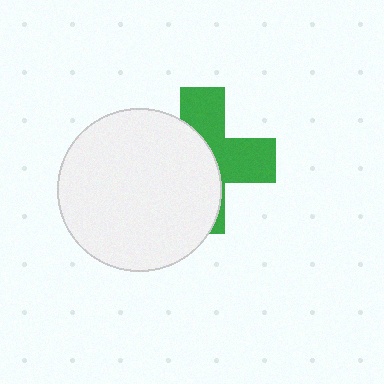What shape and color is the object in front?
The object in front is a white circle.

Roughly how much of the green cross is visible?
About half of it is visible (roughly 46%).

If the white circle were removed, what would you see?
You would see the complete green cross.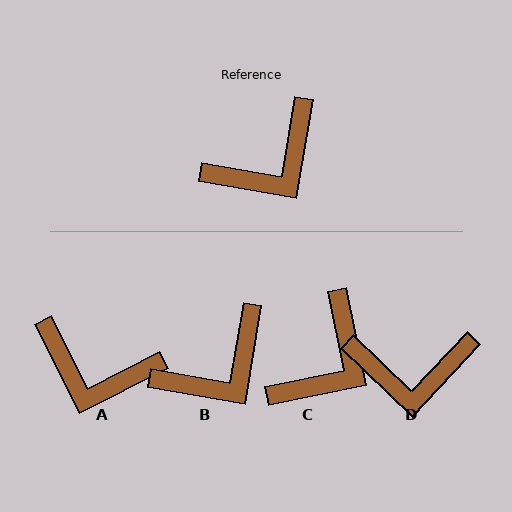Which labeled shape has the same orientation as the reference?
B.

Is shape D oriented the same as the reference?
No, it is off by about 34 degrees.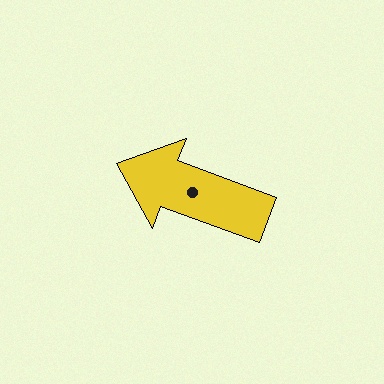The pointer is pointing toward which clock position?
Roughly 10 o'clock.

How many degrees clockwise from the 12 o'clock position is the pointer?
Approximately 291 degrees.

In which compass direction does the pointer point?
West.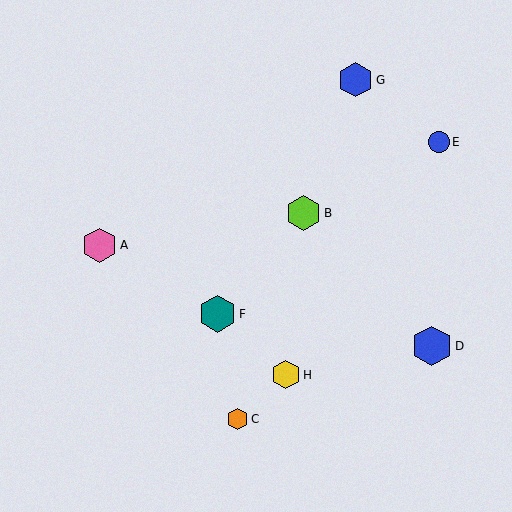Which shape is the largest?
The blue hexagon (labeled D) is the largest.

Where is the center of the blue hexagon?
The center of the blue hexagon is at (356, 80).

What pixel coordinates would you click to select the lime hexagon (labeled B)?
Click at (304, 213) to select the lime hexagon B.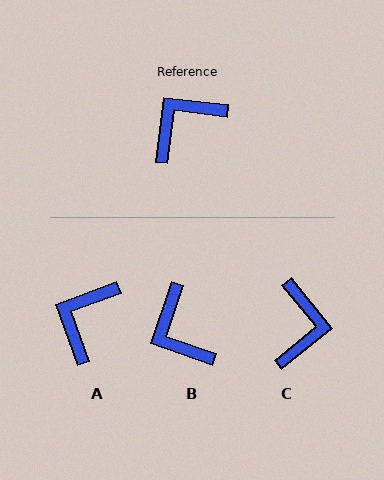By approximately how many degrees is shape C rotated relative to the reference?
Approximately 134 degrees clockwise.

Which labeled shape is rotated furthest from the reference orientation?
C, about 134 degrees away.